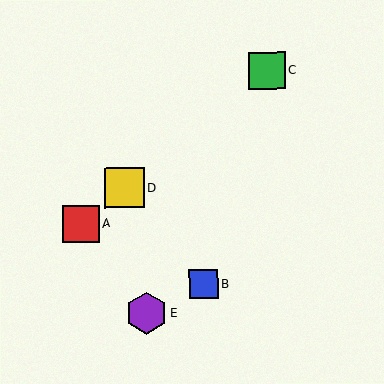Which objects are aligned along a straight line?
Objects A, C, D are aligned along a straight line.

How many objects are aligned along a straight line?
3 objects (A, C, D) are aligned along a straight line.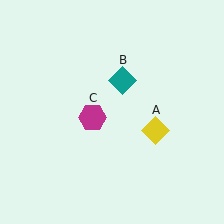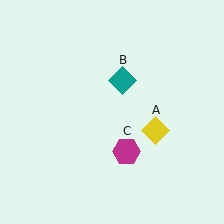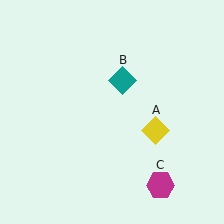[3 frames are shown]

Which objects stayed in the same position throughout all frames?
Yellow diamond (object A) and teal diamond (object B) remained stationary.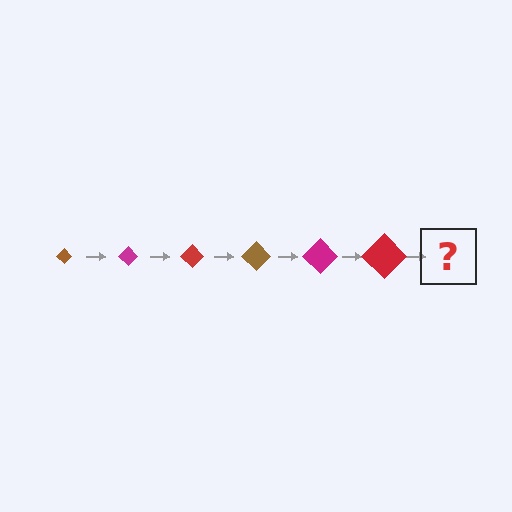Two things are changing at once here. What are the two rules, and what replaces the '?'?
The two rules are that the diamond grows larger each step and the color cycles through brown, magenta, and red. The '?' should be a brown diamond, larger than the previous one.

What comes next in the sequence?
The next element should be a brown diamond, larger than the previous one.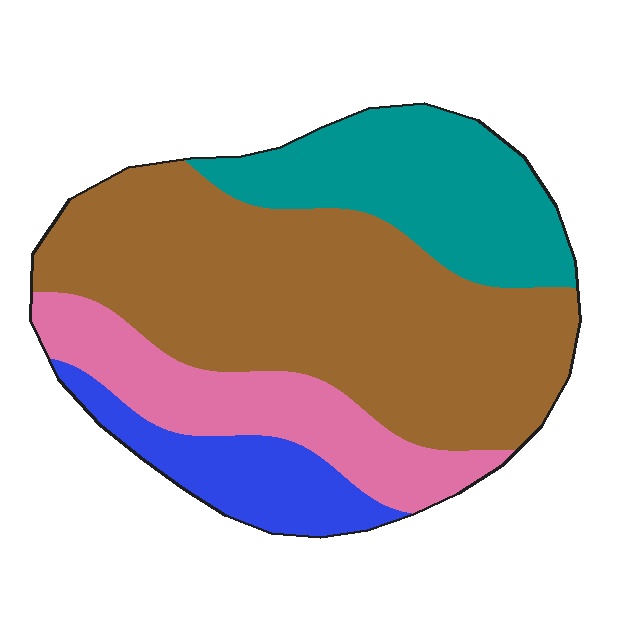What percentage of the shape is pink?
Pink covers about 20% of the shape.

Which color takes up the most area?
Brown, at roughly 50%.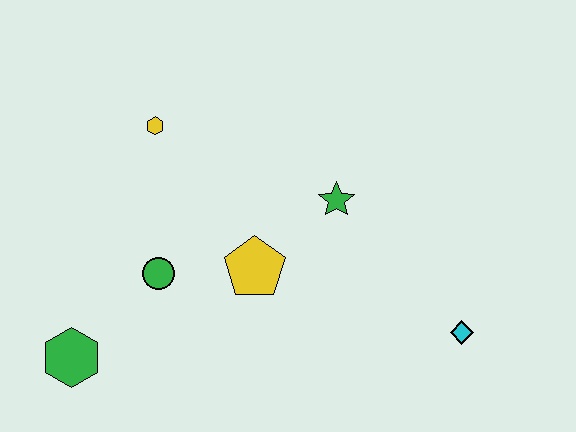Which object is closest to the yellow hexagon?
The green circle is closest to the yellow hexagon.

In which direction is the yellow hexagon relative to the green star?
The yellow hexagon is to the left of the green star.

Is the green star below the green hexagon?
No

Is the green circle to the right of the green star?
No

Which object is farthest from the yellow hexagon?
The cyan diamond is farthest from the yellow hexagon.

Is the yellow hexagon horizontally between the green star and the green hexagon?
Yes